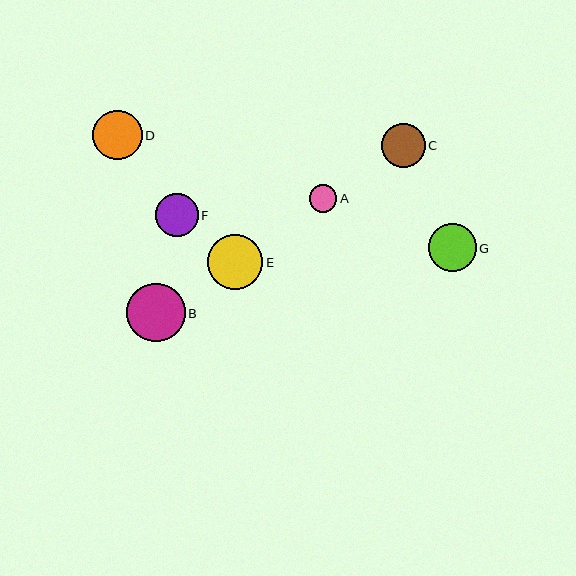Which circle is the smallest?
Circle A is the smallest with a size of approximately 28 pixels.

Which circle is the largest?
Circle B is the largest with a size of approximately 58 pixels.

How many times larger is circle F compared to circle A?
Circle F is approximately 1.5 times the size of circle A.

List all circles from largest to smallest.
From largest to smallest: B, E, D, G, C, F, A.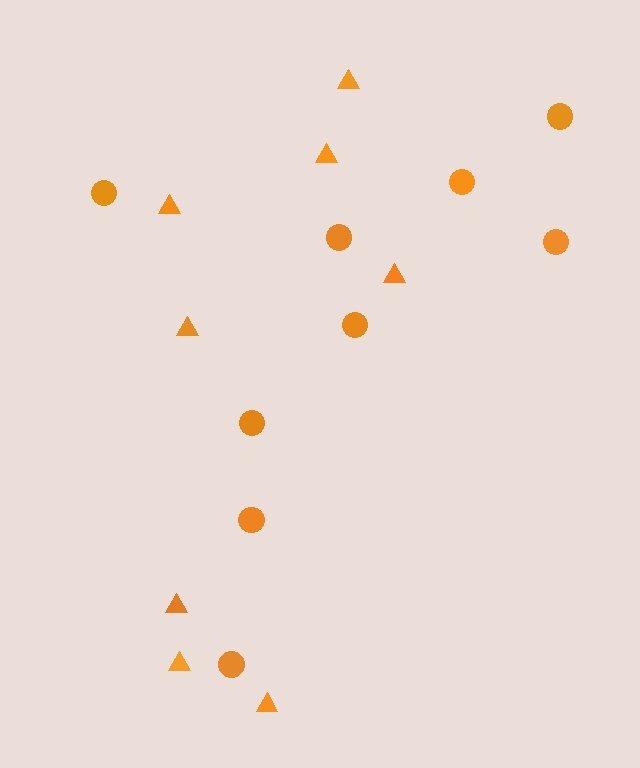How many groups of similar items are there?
There are 2 groups: one group of circles (9) and one group of triangles (8).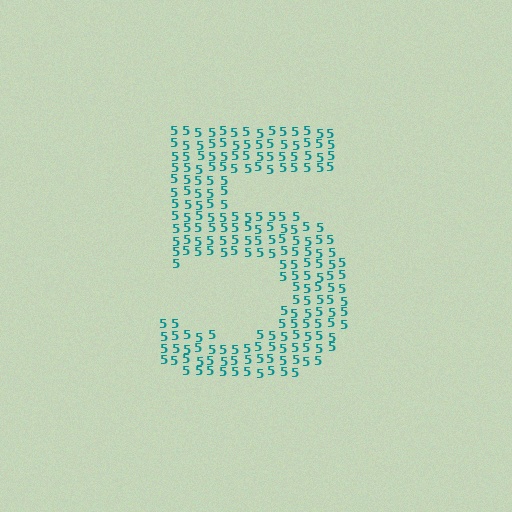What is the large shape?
The large shape is the digit 5.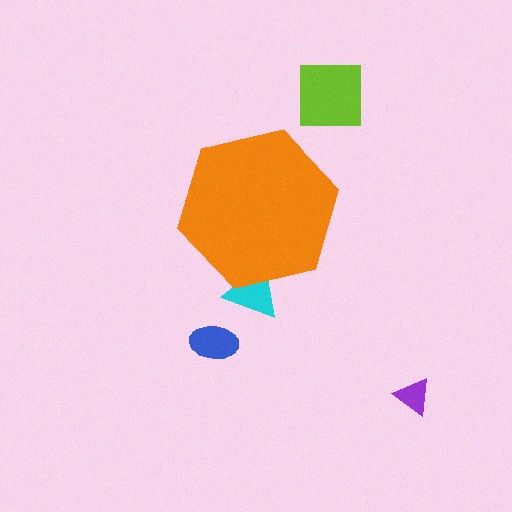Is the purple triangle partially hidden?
No, the purple triangle is fully visible.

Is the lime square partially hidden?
No, the lime square is fully visible.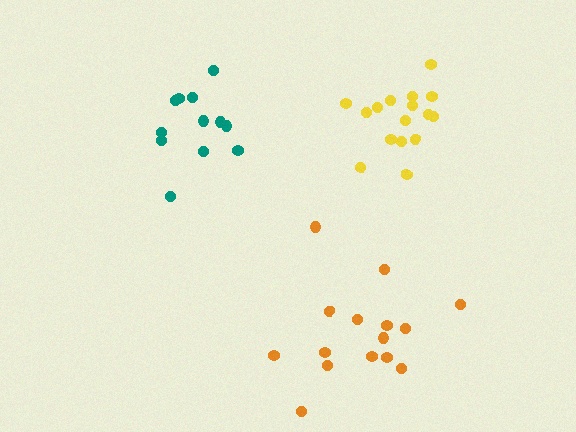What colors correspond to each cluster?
The clusters are colored: orange, yellow, teal.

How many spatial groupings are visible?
There are 3 spatial groupings.